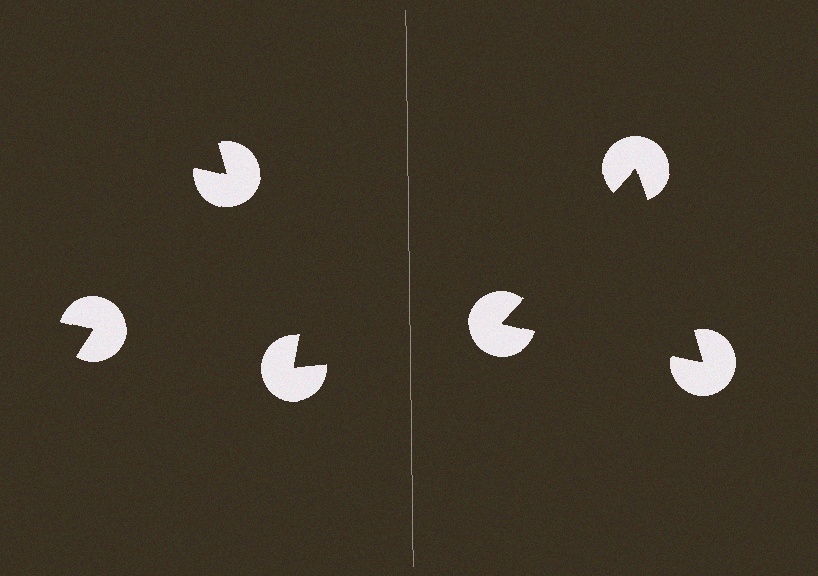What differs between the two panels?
The pac-man discs are positioned identically on both sides; only the wedge orientations differ. On the right they align to a triangle; on the left they are misaligned.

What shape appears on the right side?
An illusory triangle.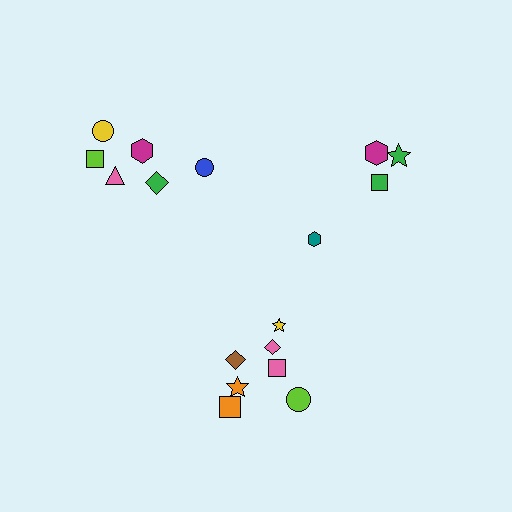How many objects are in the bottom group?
There are 7 objects.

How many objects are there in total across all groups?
There are 17 objects.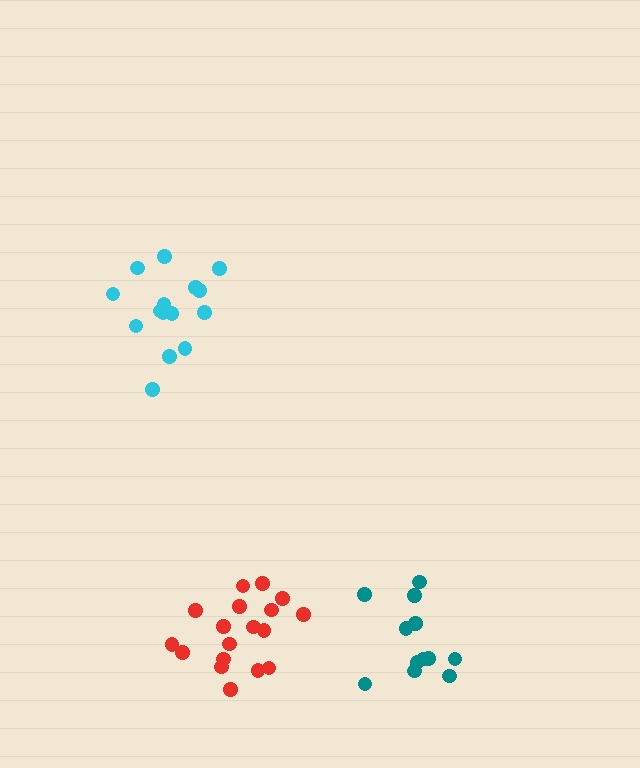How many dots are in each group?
Group 1: 15 dots, Group 2: 18 dots, Group 3: 12 dots (45 total).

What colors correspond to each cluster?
The clusters are colored: cyan, red, teal.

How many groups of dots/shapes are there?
There are 3 groups.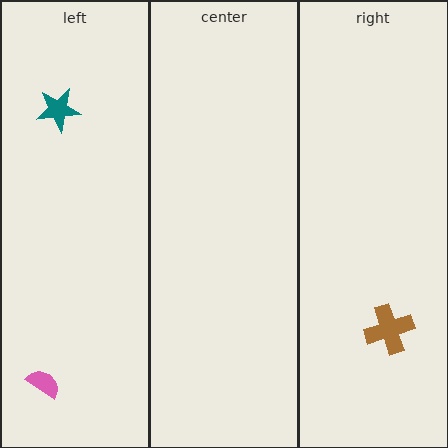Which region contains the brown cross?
The right region.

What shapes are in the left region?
The pink semicircle, the teal star.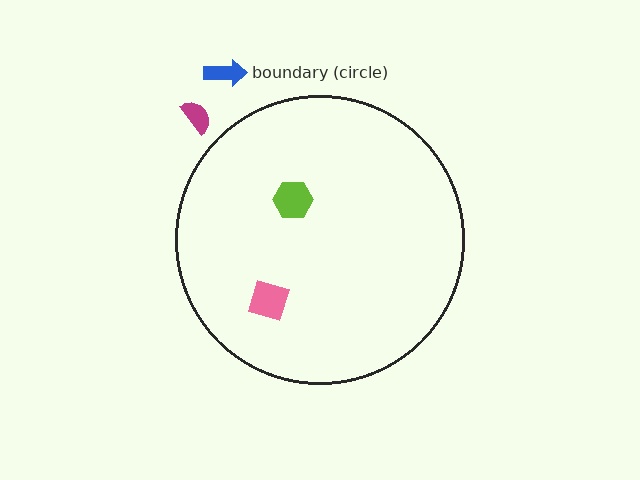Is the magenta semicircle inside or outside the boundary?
Outside.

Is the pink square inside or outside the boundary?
Inside.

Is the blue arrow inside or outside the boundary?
Outside.